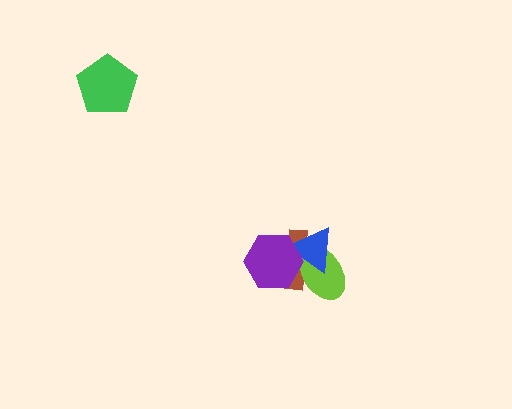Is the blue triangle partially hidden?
Yes, it is partially covered by another shape.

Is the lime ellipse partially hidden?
Yes, it is partially covered by another shape.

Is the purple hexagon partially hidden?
No, no other shape covers it.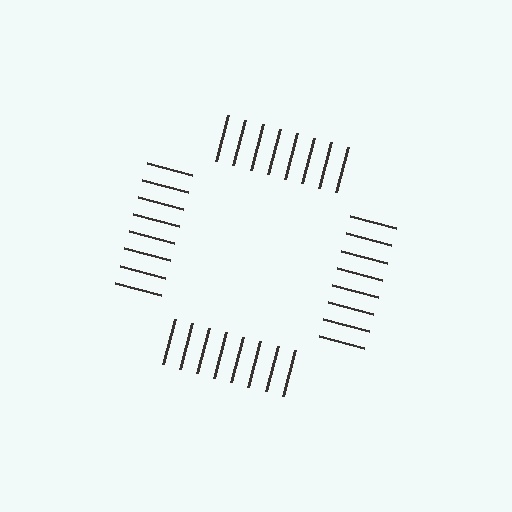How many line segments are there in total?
32 — 8 along each of the 4 edges.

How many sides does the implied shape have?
4 sides — the line-ends trace a square.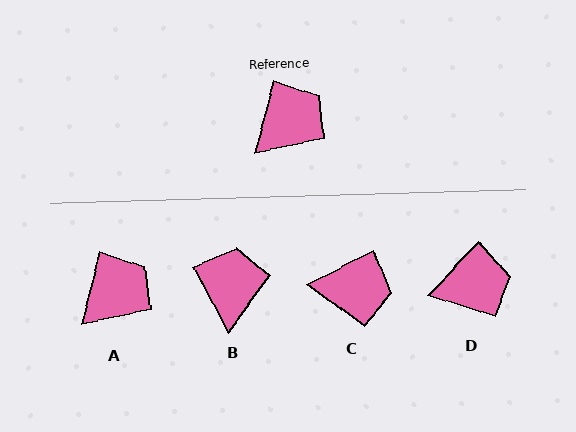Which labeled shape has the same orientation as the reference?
A.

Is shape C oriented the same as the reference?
No, it is off by about 48 degrees.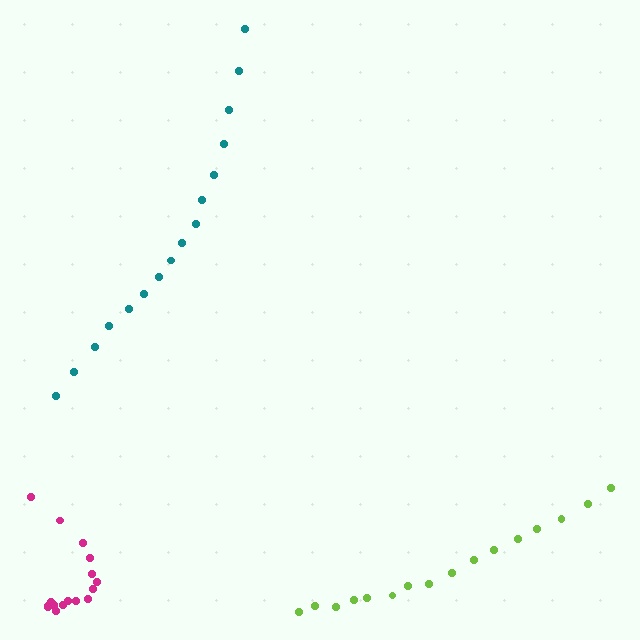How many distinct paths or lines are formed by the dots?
There are 3 distinct paths.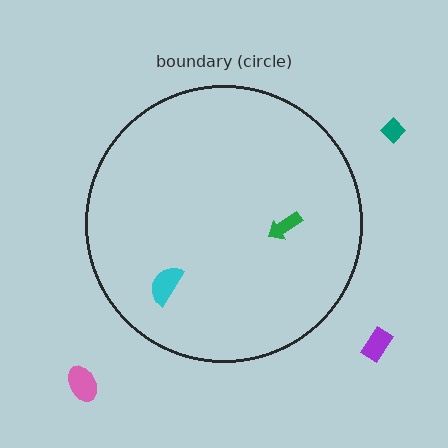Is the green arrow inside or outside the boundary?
Inside.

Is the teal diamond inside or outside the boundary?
Outside.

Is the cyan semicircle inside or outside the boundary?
Inside.